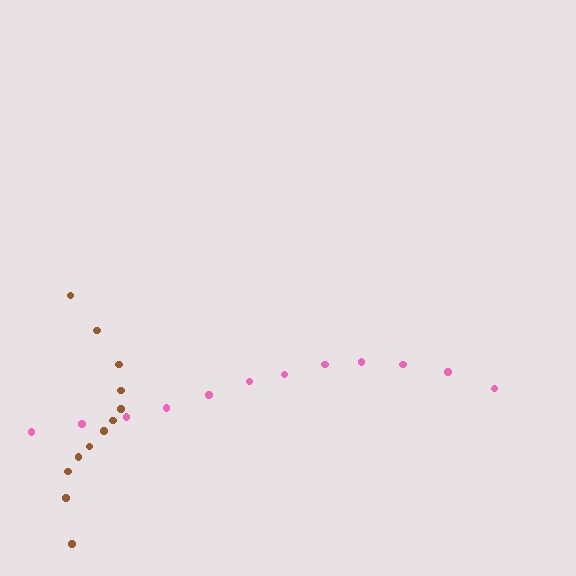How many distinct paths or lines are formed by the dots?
There are 2 distinct paths.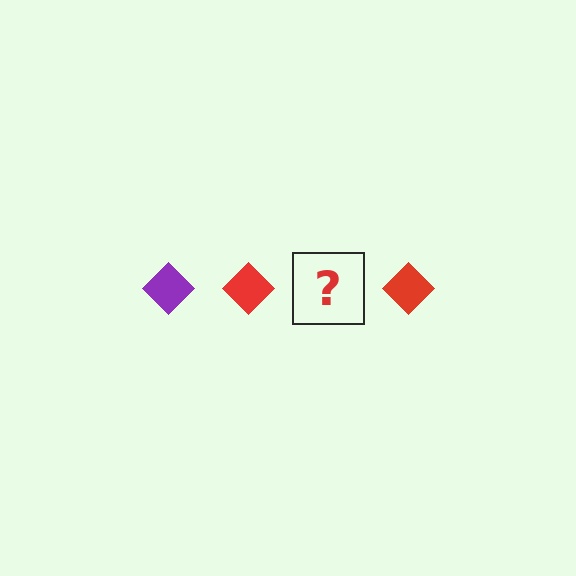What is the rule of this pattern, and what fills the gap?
The rule is that the pattern cycles through purple, red diamonds. The gap should be filled with a purple diamond.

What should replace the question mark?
The question mark should be replaced with a purple diamond.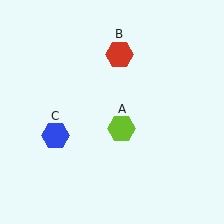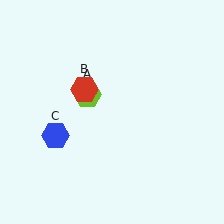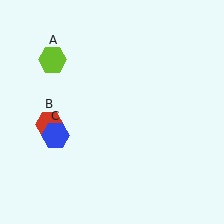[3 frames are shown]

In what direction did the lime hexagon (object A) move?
The lime hexagon (object A) moved up and to the left.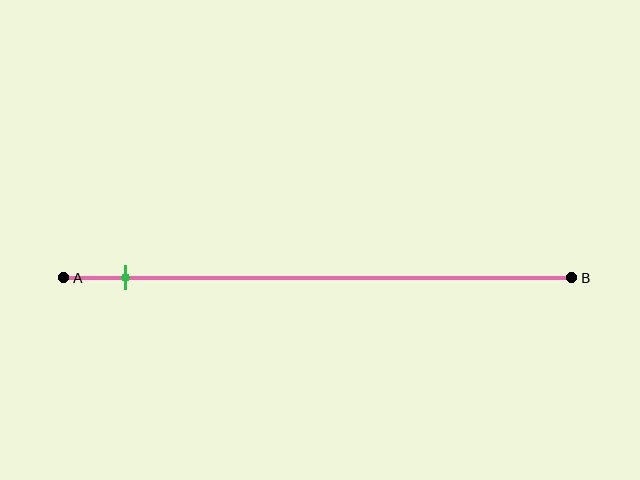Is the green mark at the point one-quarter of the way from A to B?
No, the mark is at about 10% from A, not at the 25% one-quarter point.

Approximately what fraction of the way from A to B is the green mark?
The green mark is approximately 10% of the way from A to B.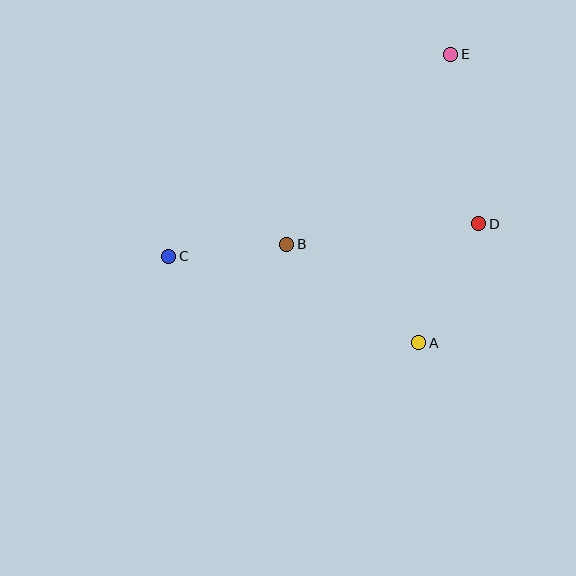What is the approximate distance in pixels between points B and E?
The distance between B and E is approximately 251 pixels.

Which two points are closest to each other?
Points B and C are closest to each other.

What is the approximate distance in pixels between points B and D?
The distance between B and D is approximately 193 pixels.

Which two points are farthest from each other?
Points C and E are farthest from each other.